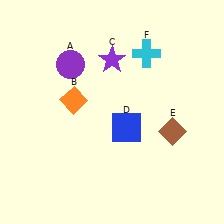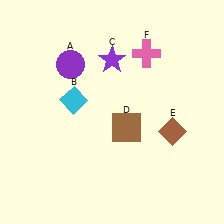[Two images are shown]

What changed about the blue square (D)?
In Image 1, D is blue. In Image 2, it changed to brown.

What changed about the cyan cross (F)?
In Image 1, F is cyan. In Image 2, it changed to pink.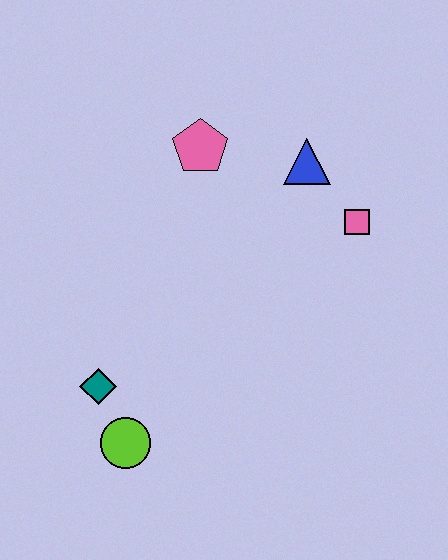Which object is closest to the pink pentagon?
The blue triangle is closest to the pink pentagon.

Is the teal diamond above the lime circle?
Yes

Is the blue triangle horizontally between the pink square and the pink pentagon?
Yes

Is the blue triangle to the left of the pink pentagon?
No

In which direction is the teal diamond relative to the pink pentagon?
The teal diamond is below the pink pentagon.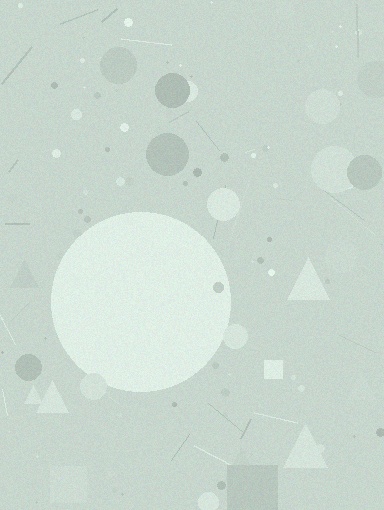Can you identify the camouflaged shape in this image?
The camouflaged shape is a circle.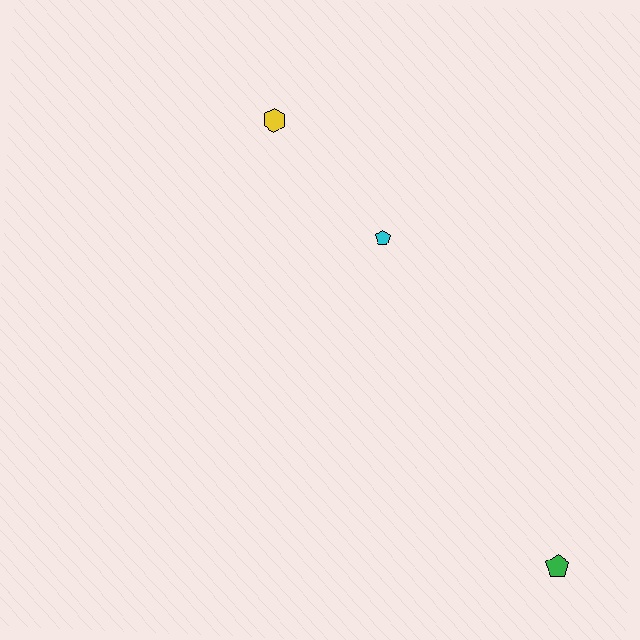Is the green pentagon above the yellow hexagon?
No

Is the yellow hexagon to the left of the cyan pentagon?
Yes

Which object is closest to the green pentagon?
The cyan pentagon is closest to the green pentagon.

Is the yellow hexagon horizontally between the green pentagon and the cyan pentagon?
No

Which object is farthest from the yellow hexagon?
The green pentagon is farthest from the yellow hexagon.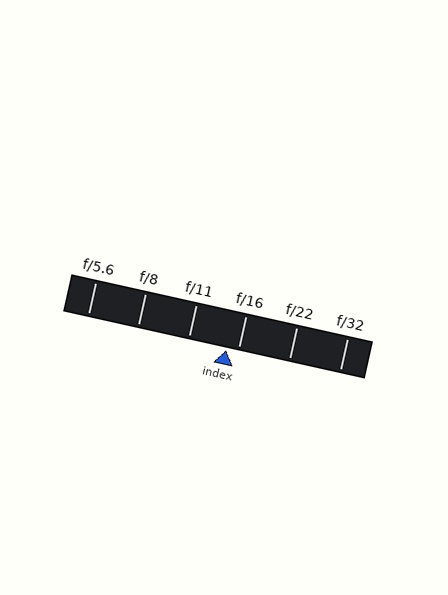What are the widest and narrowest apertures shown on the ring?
The widest aperture shown is f/5.6 and the narrowest is f/32.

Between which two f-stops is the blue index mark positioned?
The index mark is between f/11 and f/16.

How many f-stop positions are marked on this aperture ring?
There are 6 f-stop positions marked.